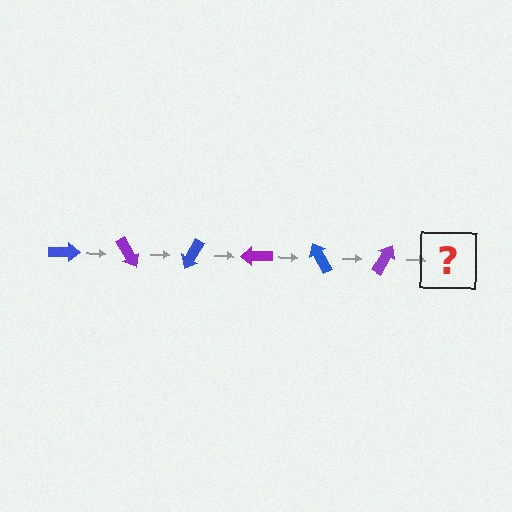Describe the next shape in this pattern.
It should be a blue arrow, rotated 360 degrees from the start.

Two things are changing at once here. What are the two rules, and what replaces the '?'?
The two rules are that it rotates 60 degrees each step and the color cycles through blue and purple. The '?' should be a blue arrow, rotated 360 degrees from the start.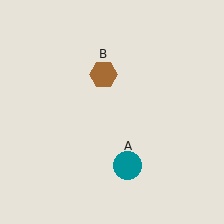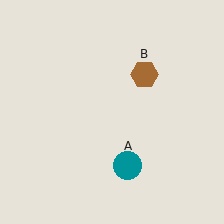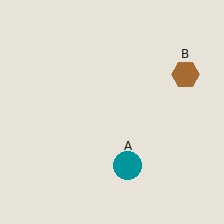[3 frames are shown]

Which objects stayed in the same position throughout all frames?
Teal circle (object A) remained stationary.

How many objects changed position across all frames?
1 object changed position: brown hexagon (object B).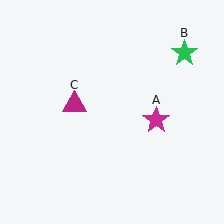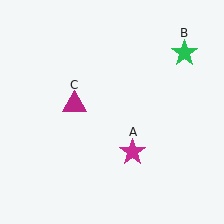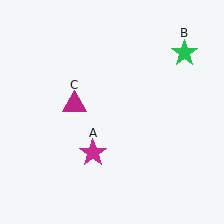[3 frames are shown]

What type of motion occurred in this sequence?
The magenta star (object A) rotated clockwise around the center of the scene.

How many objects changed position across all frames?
1 object changed position: magenta star (object A).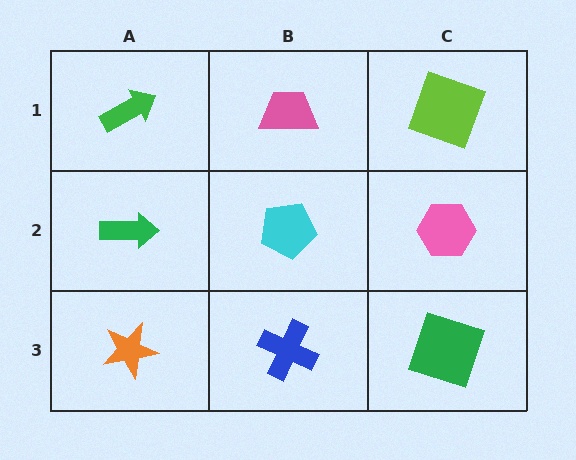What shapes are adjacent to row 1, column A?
A green arrow (row 2, column A), a pink trapezoid (row 1, column B).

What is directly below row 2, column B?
A blue cross.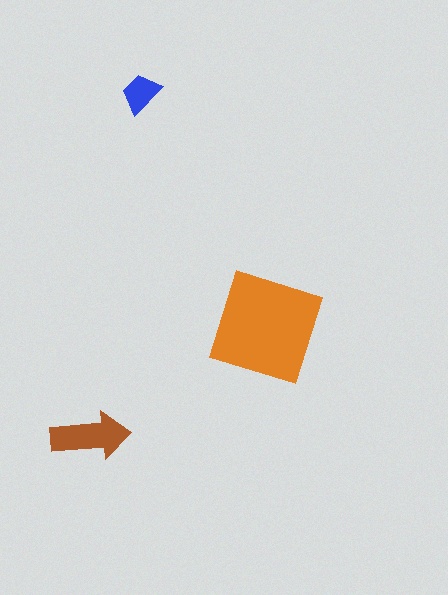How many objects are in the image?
There are 3 objects in the image.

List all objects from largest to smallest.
The orange square, the brown arrow, the blue trapezoid.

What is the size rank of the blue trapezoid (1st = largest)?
3rd.